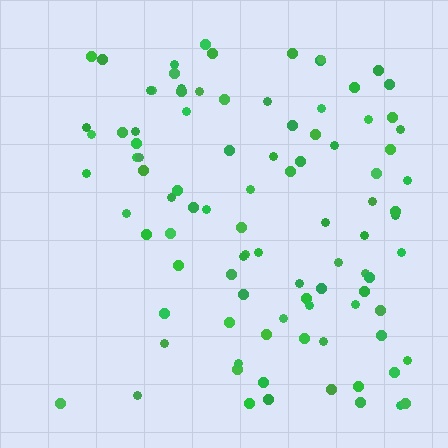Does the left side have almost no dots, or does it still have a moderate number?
Still a moderate number, just noticeably fewer than the right.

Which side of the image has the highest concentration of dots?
The right.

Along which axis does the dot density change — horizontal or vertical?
Horizontal.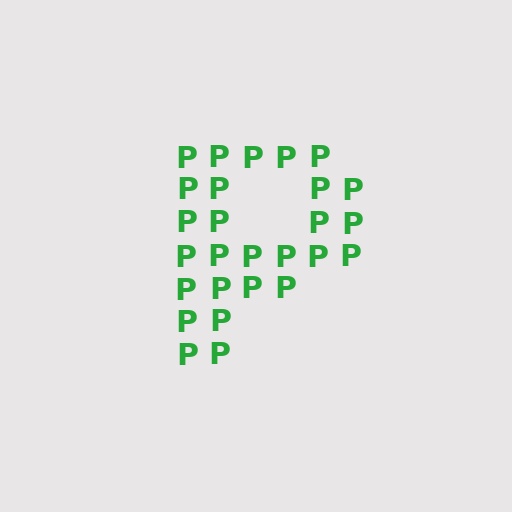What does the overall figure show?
The overall figure shows the letter P.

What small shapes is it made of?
It is made of small letter P's.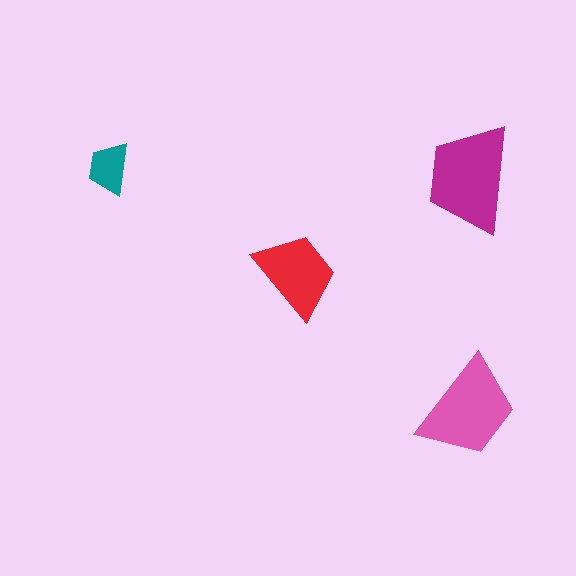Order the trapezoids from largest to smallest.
the magenta one, the pink one, the red one, the teal one.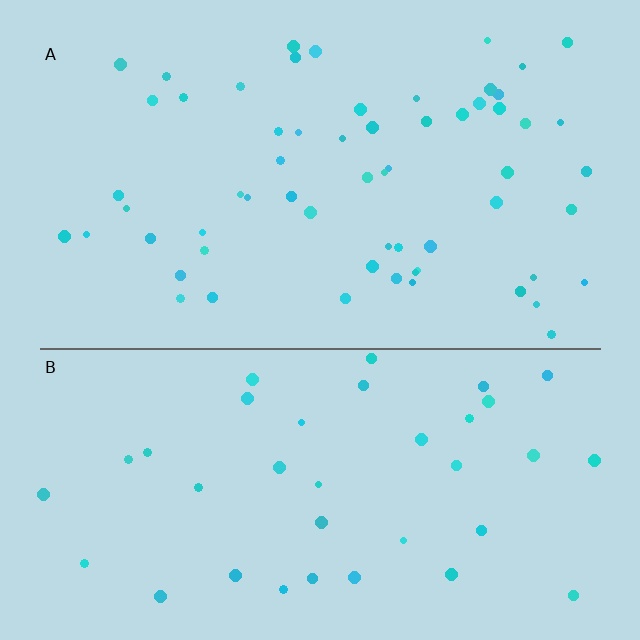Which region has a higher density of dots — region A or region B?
A (the top).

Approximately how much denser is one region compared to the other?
Approximately 1.7× — region A over region B.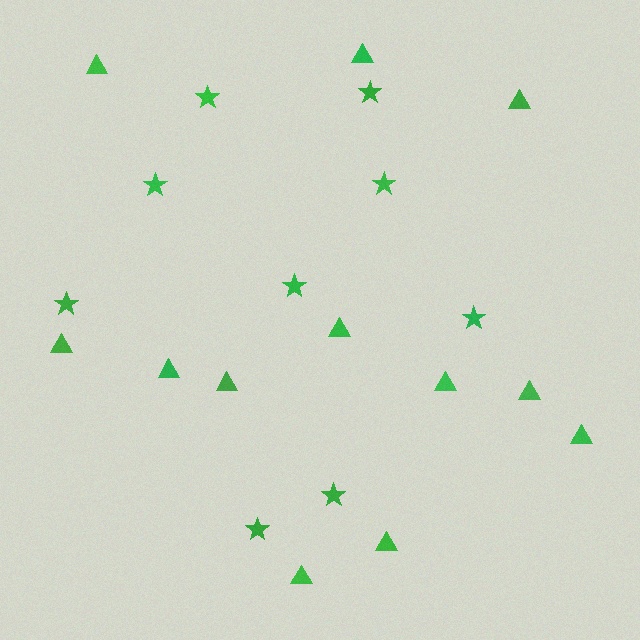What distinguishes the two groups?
There are 2 groups: one group of triangles (12) and one group of stars (9).